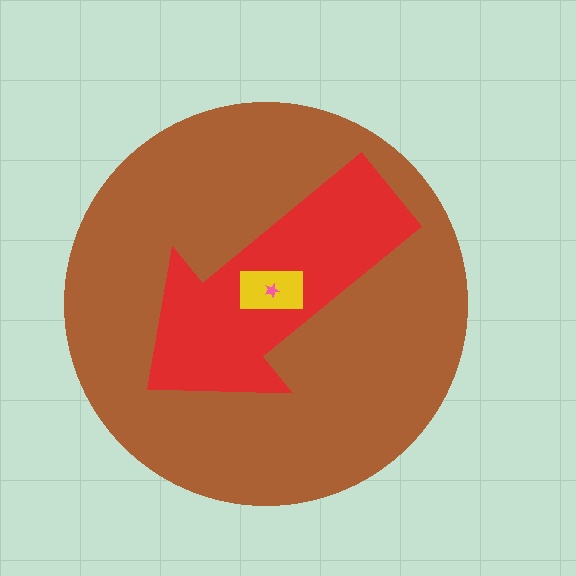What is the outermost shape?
The brown circle.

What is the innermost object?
The pink star.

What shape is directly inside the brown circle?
The red arrow.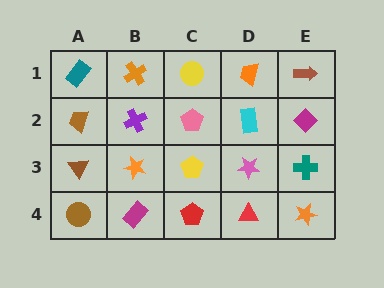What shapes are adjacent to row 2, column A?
A teal rectangle (row 1, column A), a brown triangle (row 3, column A), a purple cross (row 2, column B).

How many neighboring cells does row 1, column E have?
2.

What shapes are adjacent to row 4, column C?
A yellow pentagon (row 3, column C), a magenta rectangle (row 4, column B), a red triangle (row 4, column D).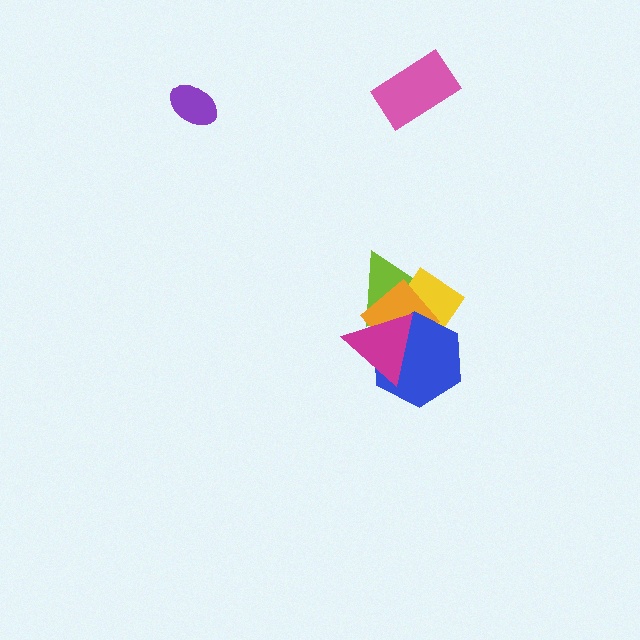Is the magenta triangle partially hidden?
No, no other shape covers it.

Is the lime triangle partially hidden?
Yes, it is partially covered by another shape.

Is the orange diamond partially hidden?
Yes, it is partially covered by another shape.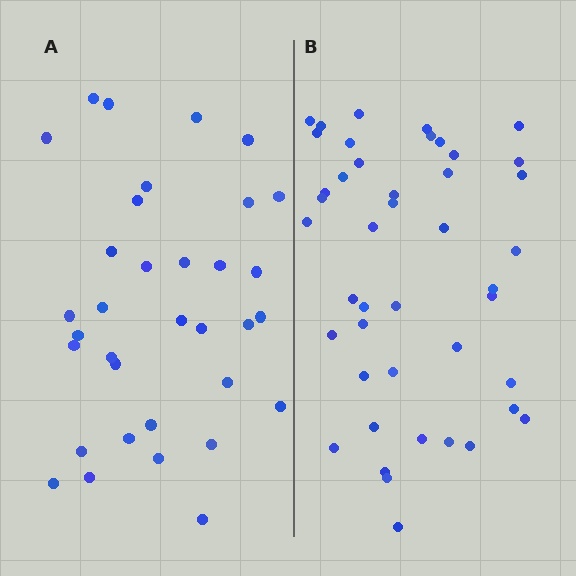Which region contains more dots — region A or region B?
Region B (the right region) has more dots.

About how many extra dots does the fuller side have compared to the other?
Region B has roughly 10 or so more dots than region A.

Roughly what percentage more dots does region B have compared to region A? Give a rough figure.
About 30% more.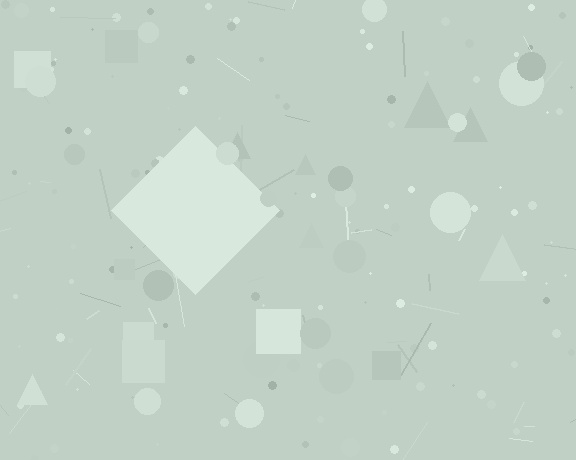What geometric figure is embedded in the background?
A diamond is embedded in the background.